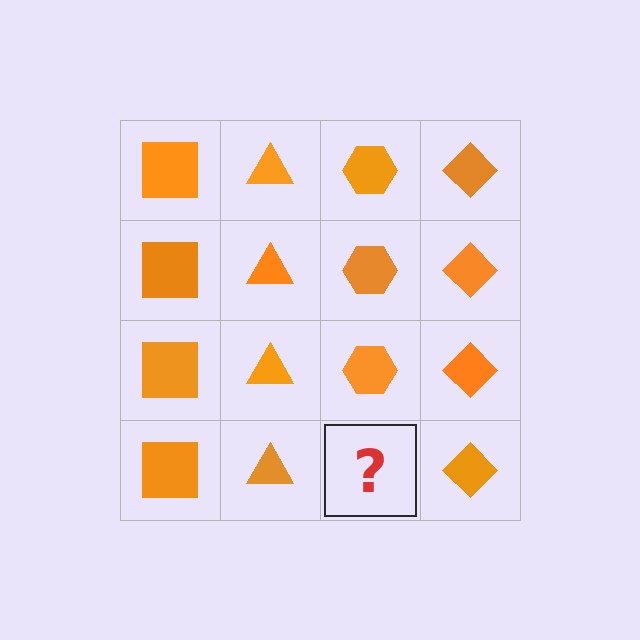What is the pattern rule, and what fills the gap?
The rule is that each column has a consistent shape. The gap should be filled with an orange hexagon.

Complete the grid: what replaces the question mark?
The question mark should be replaced with an orange hexagon.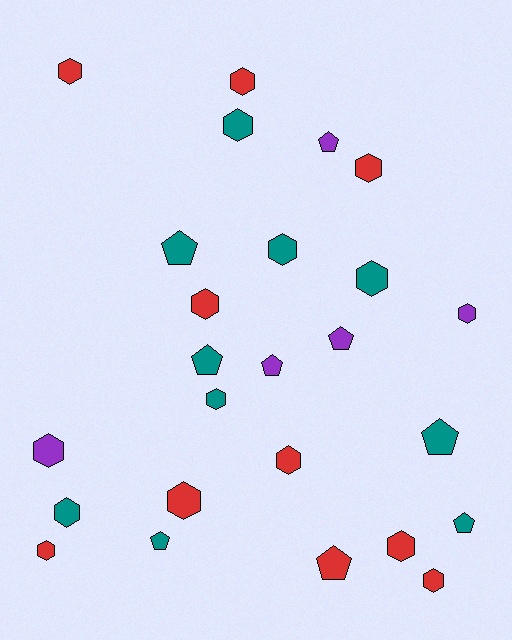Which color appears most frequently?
Teal, with 10 objects.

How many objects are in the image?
There are 25 objects.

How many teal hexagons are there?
There are 5 teal hexagons.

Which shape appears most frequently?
Hexagon, with 16 objects.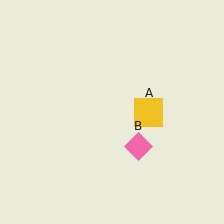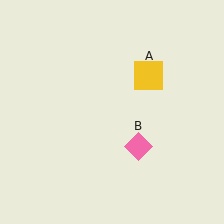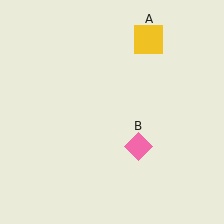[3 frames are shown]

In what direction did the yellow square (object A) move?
The yellow square (object A) moved up.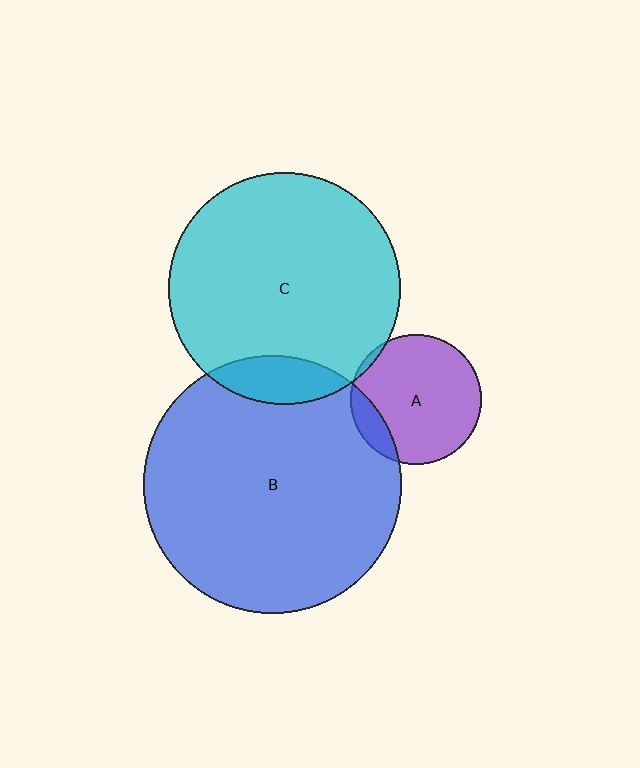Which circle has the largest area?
Circle B (blue).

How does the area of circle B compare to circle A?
Approximately 3.9 times.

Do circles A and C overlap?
Yes.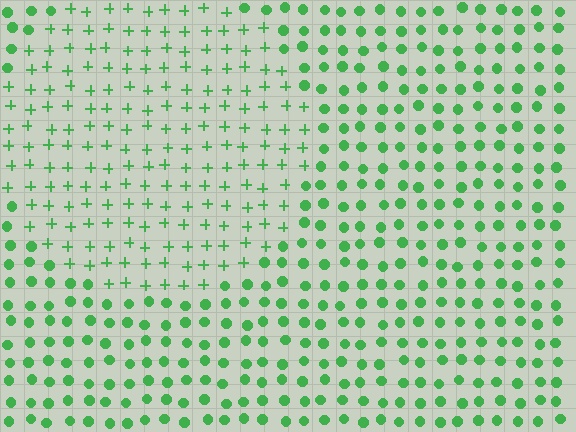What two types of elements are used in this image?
The image uses plus signs inside the circle region and circles outside it.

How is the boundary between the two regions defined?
The boundary is defined by a change in element shape: plus signs inside vs. circles outside. All elements share the same color and spacing.